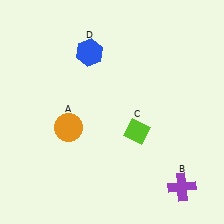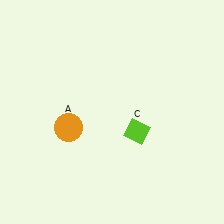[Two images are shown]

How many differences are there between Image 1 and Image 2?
There are 2 differences between the two images.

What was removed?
The purple cross (B), the blue hexagon (D) were removed in Image 2.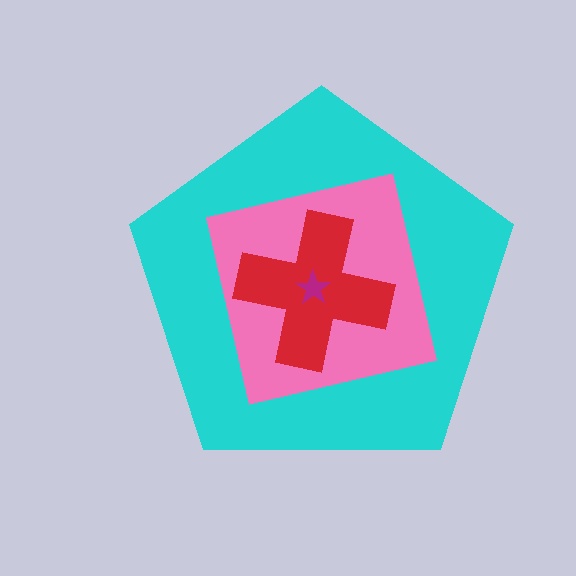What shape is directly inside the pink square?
The red cross.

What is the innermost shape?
The magenta star.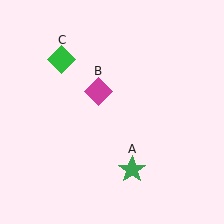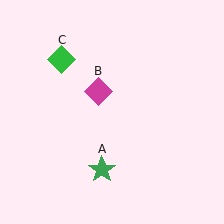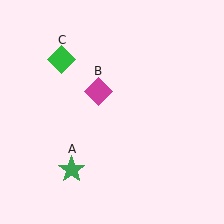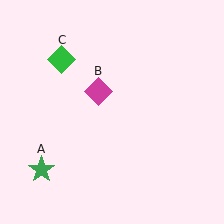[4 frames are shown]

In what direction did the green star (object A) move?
The green star (object A) moved left.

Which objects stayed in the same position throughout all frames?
Magenta diamond (object B) and green diamond (object C) remained stationary.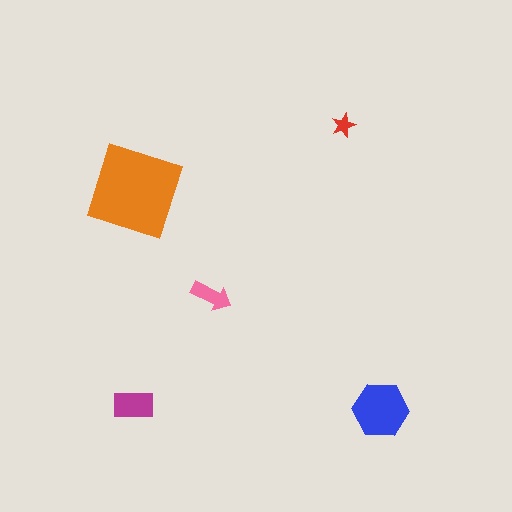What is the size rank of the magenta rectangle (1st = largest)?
3rd.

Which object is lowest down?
The blue hexagon is bottommost.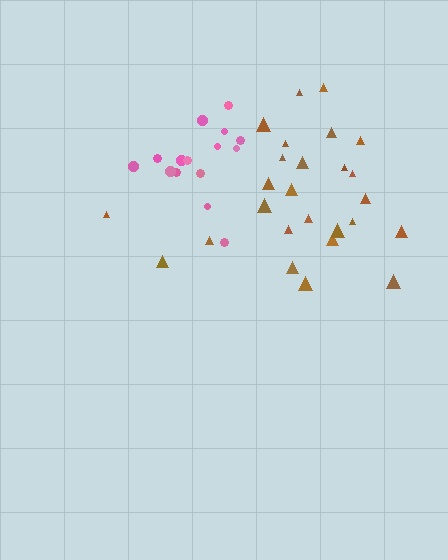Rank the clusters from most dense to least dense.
pink, brown.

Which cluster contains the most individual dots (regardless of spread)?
Brown (26).